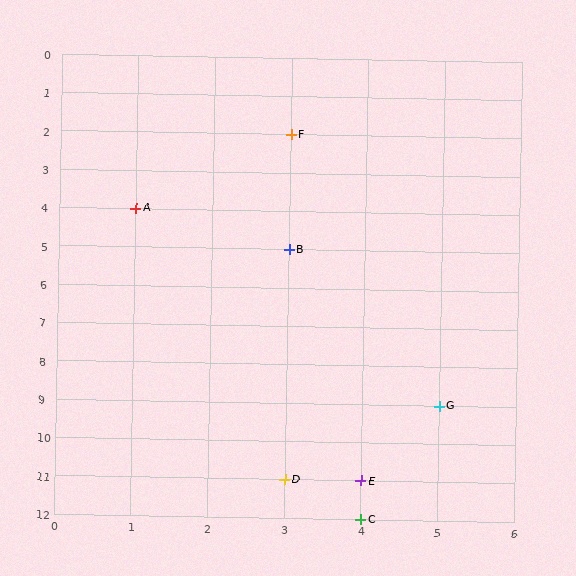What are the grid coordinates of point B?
Point B is at grid coordinates (3, 5).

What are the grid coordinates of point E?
Point E is at grid coordinates (4, 11).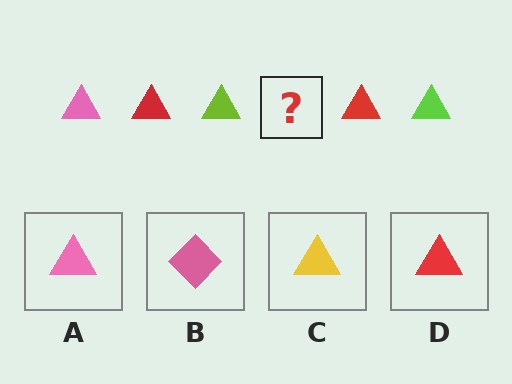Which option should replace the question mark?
Option A.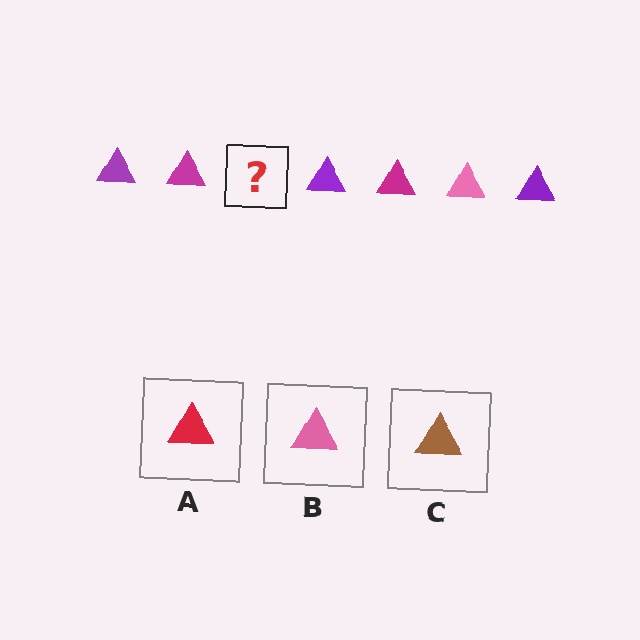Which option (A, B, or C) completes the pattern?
B.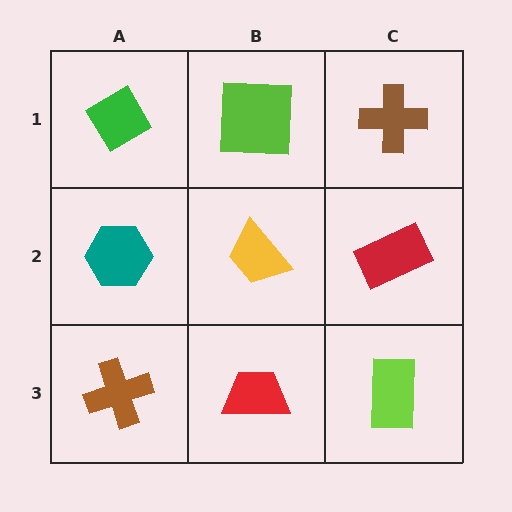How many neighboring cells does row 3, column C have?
2.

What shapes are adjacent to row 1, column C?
A red rectangle (row 2, column C), a lime square (row 1, column B).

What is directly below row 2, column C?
A lime rectangle.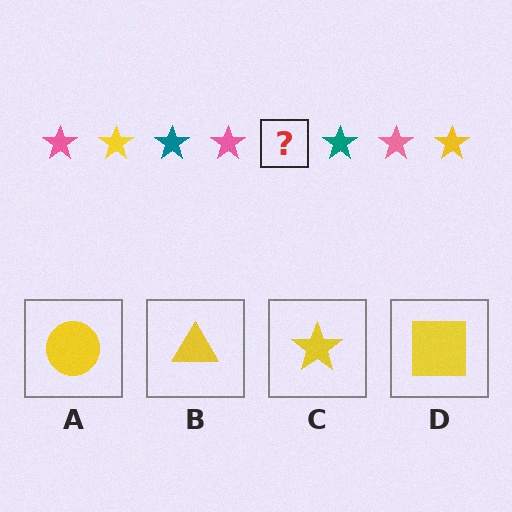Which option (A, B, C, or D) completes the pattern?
C.